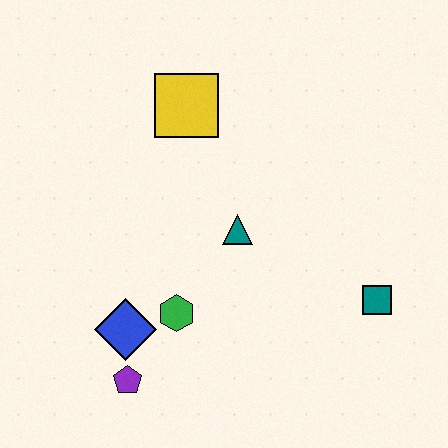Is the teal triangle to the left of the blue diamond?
No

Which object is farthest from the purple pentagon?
The yellow square is farthest from the purple pentagon.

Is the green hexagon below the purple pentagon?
No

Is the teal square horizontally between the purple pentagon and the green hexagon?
No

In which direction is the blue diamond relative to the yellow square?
The blue diamond is below the yellow square.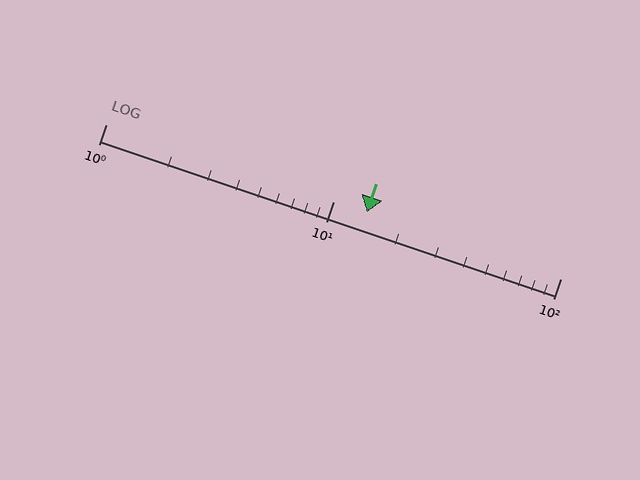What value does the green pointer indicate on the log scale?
The pointer indicates approximately 14.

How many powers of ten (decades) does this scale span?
The scale spans 2 decades, from 1 to 100.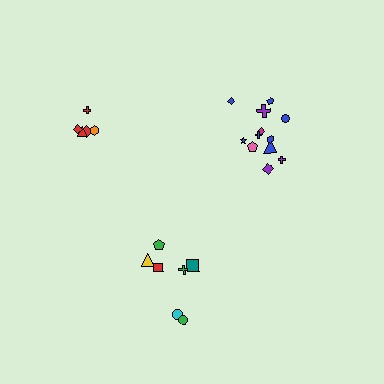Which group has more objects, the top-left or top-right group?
The top-right group.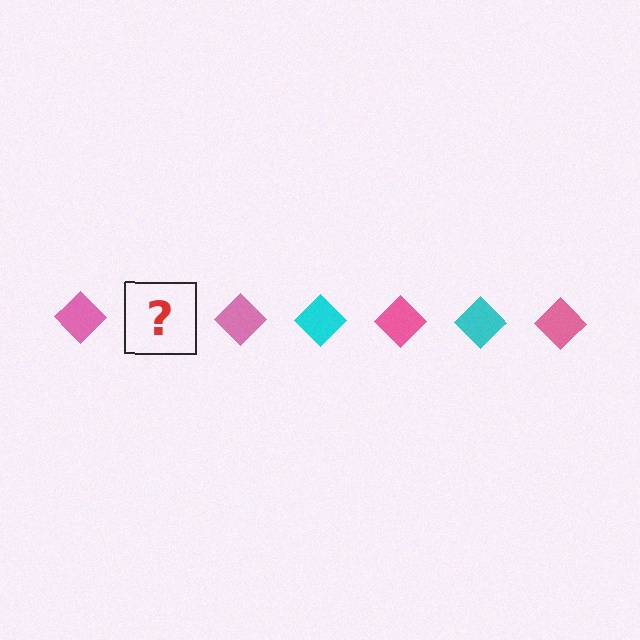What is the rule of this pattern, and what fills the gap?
The rule is that the pattern cycles through pink, cyan diamonds. The gap should be filled with a cyan diamond.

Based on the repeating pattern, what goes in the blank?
The blank should be a cyan diamond.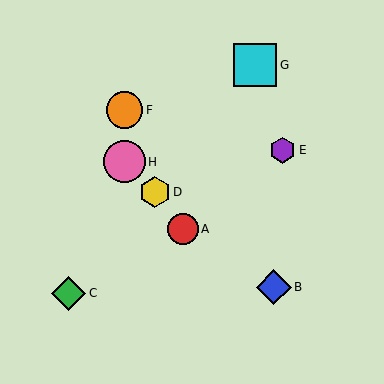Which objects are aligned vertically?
Objects F, H are aligned vertically.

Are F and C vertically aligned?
No, F is at x≈124 and C is at x≈69.